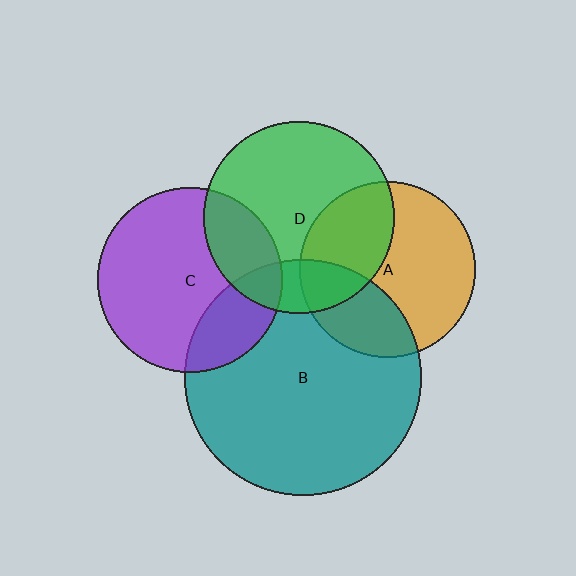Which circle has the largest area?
Circle B (teal).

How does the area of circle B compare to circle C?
Approximately 1.6 times.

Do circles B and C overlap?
Yes.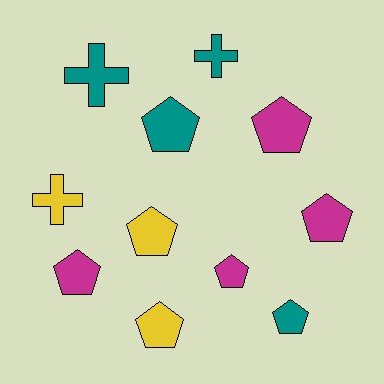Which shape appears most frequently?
Pentagon, with 8 objects.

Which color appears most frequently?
Teal, with 4 objects.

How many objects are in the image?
There are 11 objects.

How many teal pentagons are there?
There are 2 teal pentagons.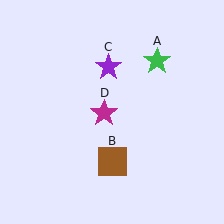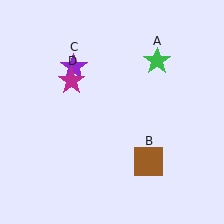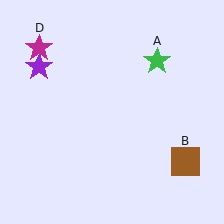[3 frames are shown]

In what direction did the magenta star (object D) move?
The magenta star (object D) moved up and to the left.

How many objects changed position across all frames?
3 objects changed position: brown square (object B), purple star (object C), magenta star (object D).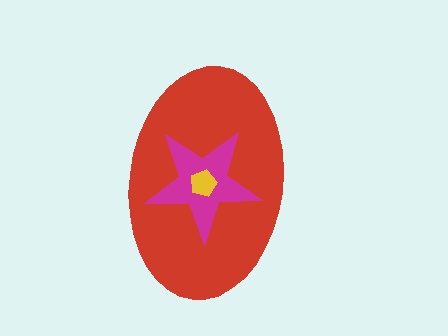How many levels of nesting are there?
3.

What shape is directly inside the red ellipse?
The magenta star.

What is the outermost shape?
The red ellipse.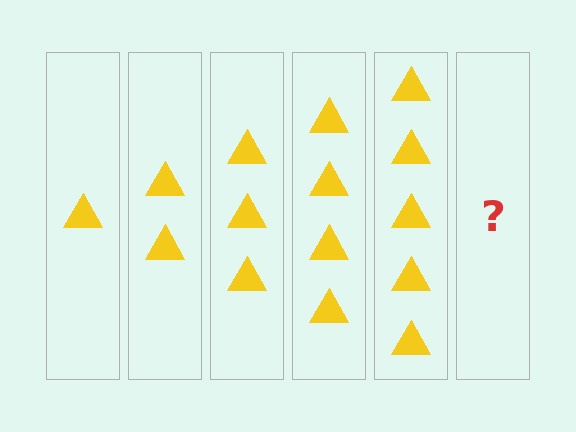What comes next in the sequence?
The next element should be 6 triangles.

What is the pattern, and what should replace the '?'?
The pattern is that each step adds one more triangle. The '?' should be 6 triangles.